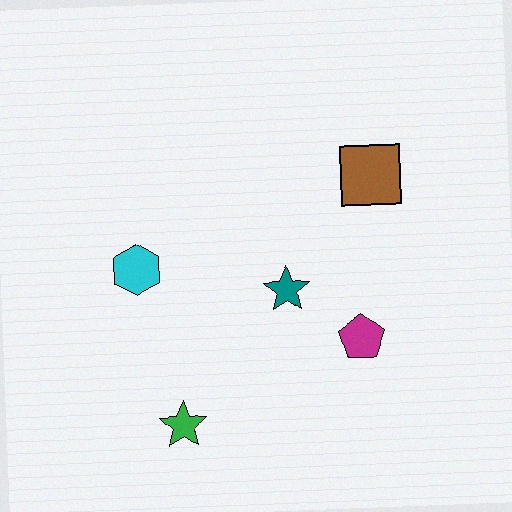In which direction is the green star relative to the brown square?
The green star is below the brown square.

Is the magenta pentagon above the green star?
Yes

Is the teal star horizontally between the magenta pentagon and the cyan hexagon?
Yes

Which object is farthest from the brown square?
The green star is farthest from the brown square.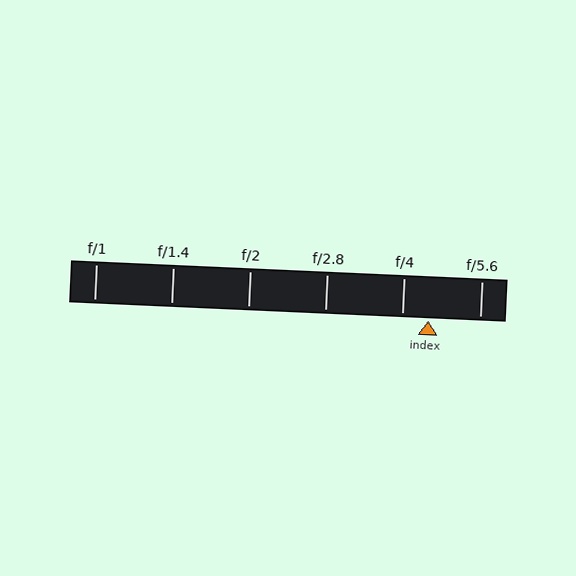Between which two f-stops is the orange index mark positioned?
The index mark is between f/4 and f/5.6.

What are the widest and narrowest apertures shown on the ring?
The widest aperture shown is f/1 and the narrowest is f/5.6.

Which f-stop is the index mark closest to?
The index mark is closest to f/4.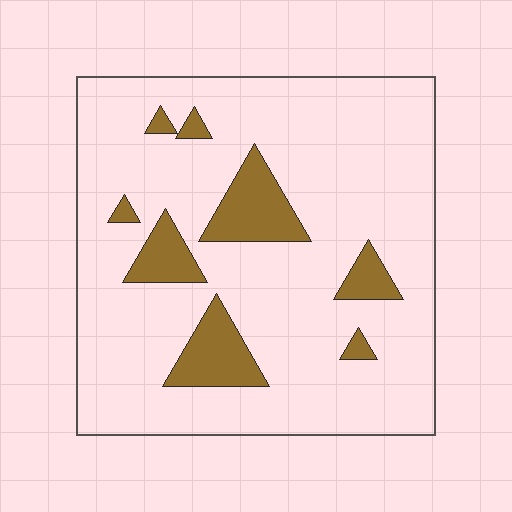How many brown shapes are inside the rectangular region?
8.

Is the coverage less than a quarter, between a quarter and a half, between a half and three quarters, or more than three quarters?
Less than a quarter.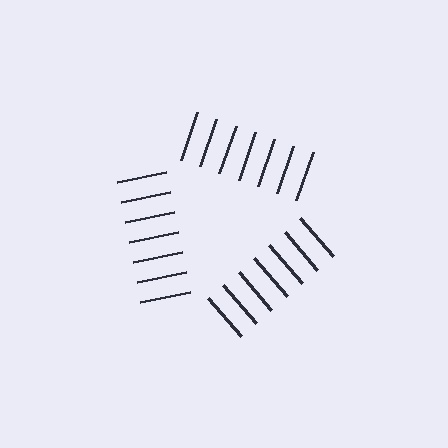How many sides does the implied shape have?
3 sides — the line-ends trace a triangle.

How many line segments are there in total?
21 — 7 along each of the 3 edges.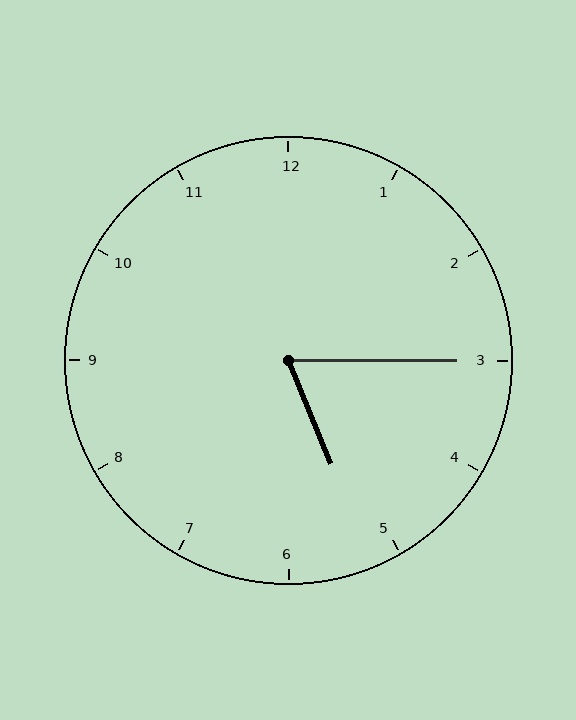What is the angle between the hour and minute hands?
Approximately 68 degrees.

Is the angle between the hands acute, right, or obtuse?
It is acute.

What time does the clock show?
5:15.